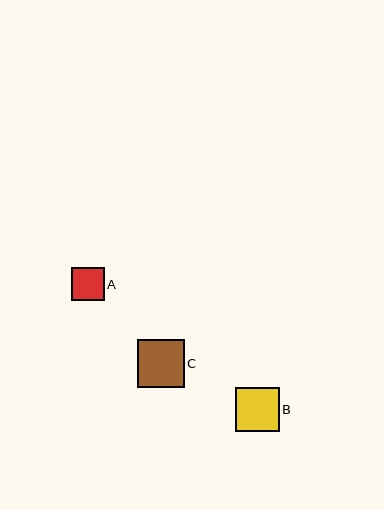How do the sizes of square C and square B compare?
Square C and square B are approximately the same size.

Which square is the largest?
Square C is the largest with a size of approximately 47 pixels.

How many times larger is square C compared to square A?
Square C is approximately 1.4 times the size of square A.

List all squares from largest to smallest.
From largest to smallest: C, B, A.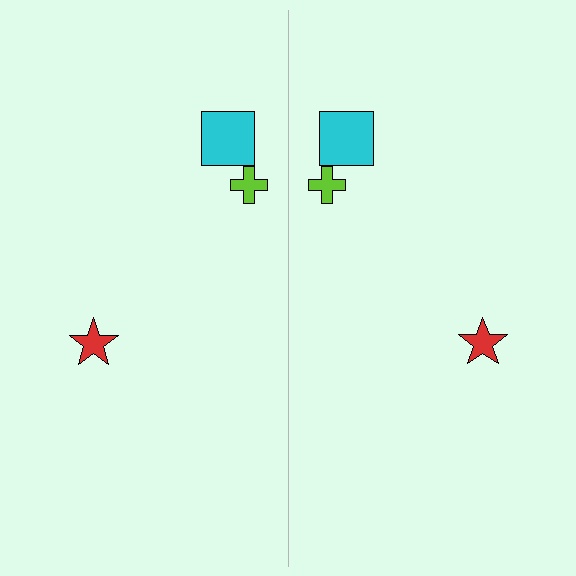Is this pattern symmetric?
Yes, this pattern has bilateral (reflection) symmetry.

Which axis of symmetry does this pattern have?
The pattern has a vertical axis of symmetry running through the center of the image.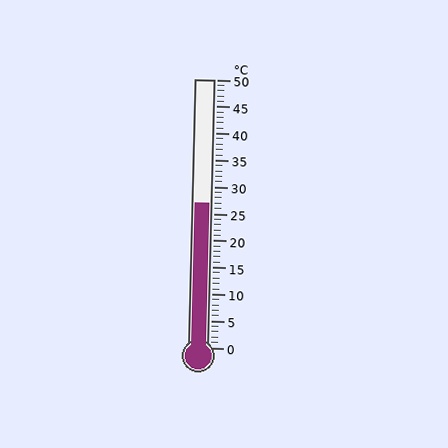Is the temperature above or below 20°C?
The temperature is above 20°C.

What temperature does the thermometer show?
The thermometer shows approximately 27°C.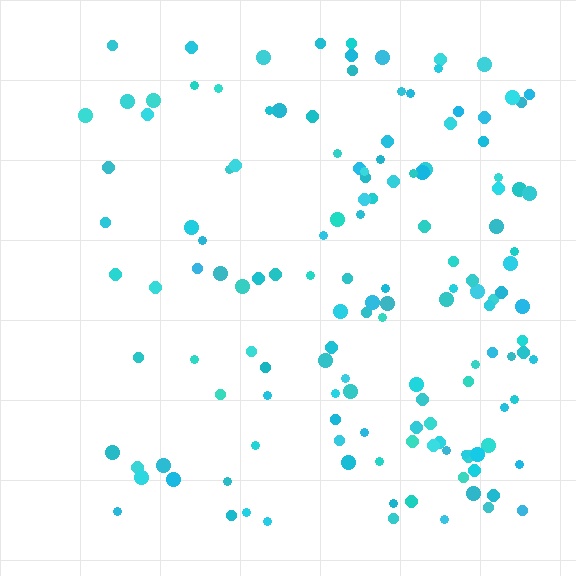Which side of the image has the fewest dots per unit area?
The left.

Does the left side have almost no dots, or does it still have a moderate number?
Still a moderate number, just noticeably fewer than the right.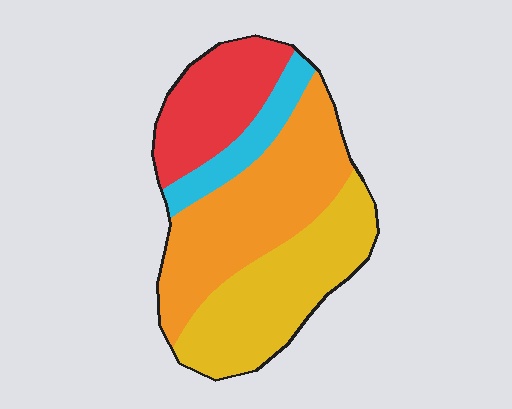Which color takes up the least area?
Cyan, at roughly 10%.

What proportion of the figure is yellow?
Yellow covers around 30% of the figure.